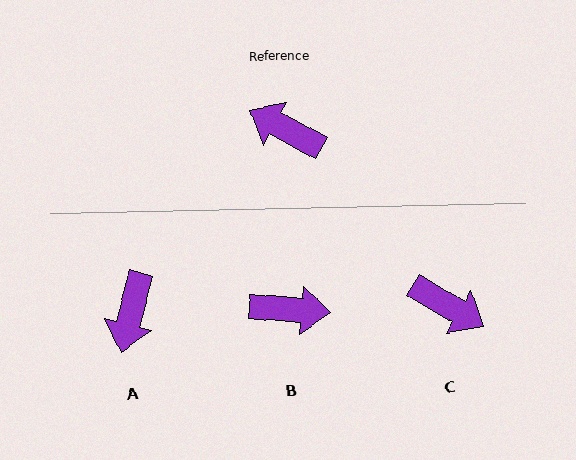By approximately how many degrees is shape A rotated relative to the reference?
Approximately 103 degrees counter-clockwise.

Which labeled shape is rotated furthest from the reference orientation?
C, about 178 degrees away.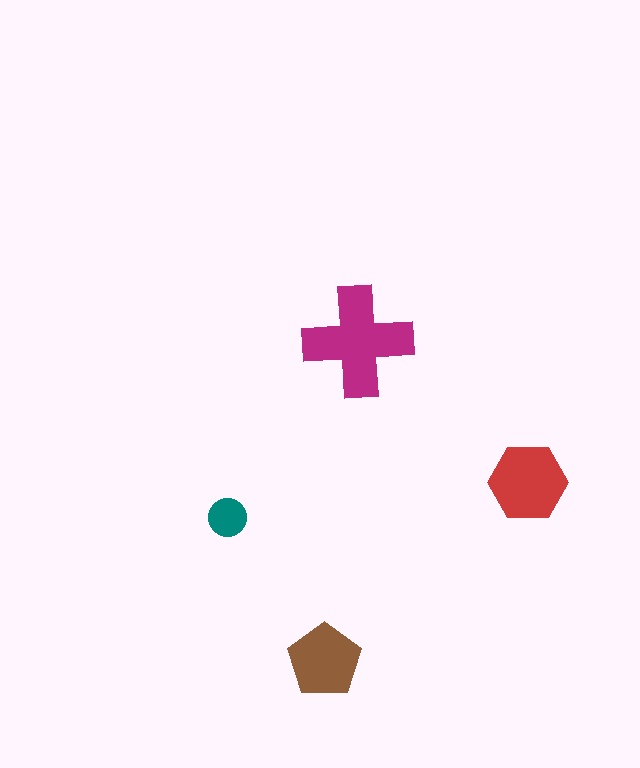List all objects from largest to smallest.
The magenta cross, the red hexagon, the brown pentagon, the teal circle.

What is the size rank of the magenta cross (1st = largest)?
1st.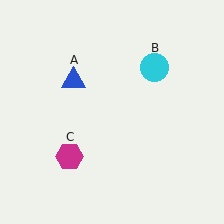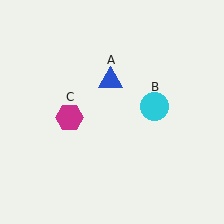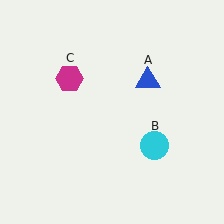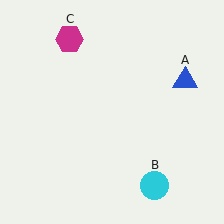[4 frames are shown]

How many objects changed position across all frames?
3 objects changed position: blue triangle (object A), cyan circle (object B), magenta hexagon (object C).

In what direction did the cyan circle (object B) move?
The cyan circle (object B) moved down.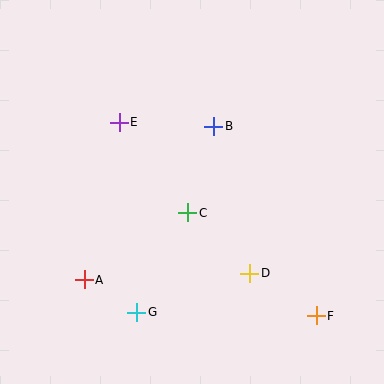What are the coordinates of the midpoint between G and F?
The midpoint between G and F is at (227, 314).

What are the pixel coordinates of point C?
Point C is at (188, 213).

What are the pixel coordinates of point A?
Point A is at (84, 280).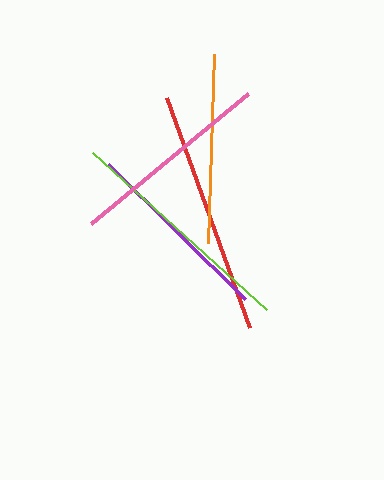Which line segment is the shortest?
The orange line is the shortest at approximately 189 pixels.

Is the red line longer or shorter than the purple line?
The red line is longer than the purple line.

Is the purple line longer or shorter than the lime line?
The lime line is longer than the purple line.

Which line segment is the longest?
The red line is the longest at approximately 245 pixels.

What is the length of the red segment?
The red segment is approximately 245 pixels long.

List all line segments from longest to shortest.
From longest to shortest: red, lime, pink, purple, orange.